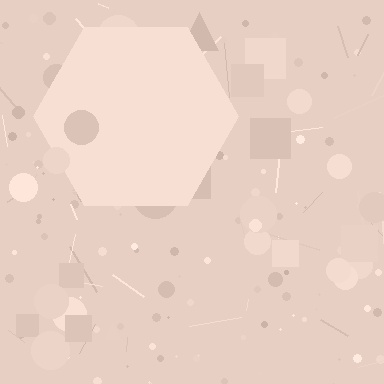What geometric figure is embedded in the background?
A hexagon is embedded in the background.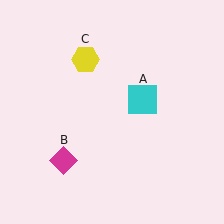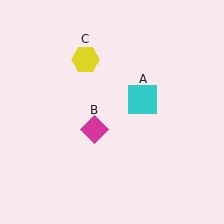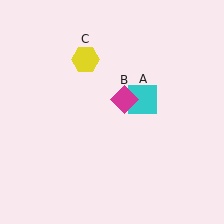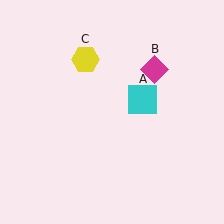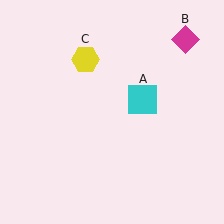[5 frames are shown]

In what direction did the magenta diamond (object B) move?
The magenta diamond (object B) moved up and to the right.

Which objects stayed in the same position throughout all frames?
Cyan square (object A) and yellow hexagon (object C) remained stationary.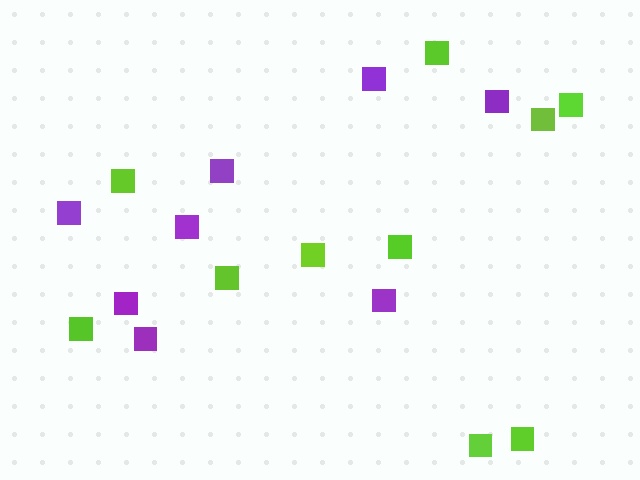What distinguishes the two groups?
There are 2 groups: one group of lime squares (10) and one group of purple squares (8).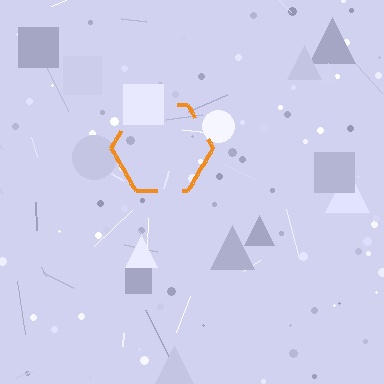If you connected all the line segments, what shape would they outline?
They would outline a hexagon.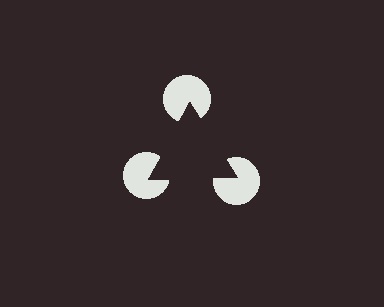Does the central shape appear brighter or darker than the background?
It typically appears slightly darker than the background, even though no actual brightness change is drawn.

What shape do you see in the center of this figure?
An illusory triangle — its edges are inferred from the aligned wedge cuts in the pac-man discs, not physically drawn.